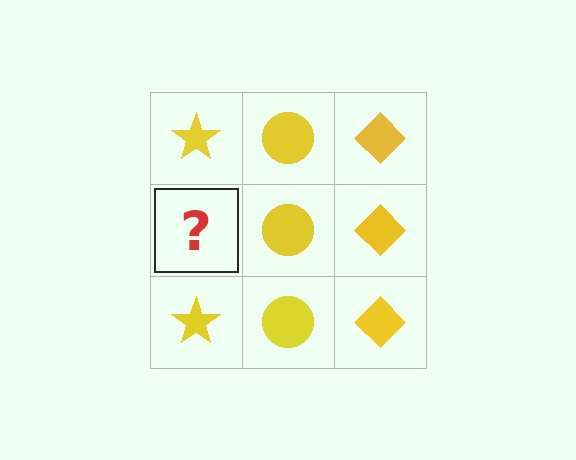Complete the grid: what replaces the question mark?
The question mark should be replaced with a yellow star.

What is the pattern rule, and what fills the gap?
The rule is that each column has a consistent shape. The gap should be filled with a yellow star.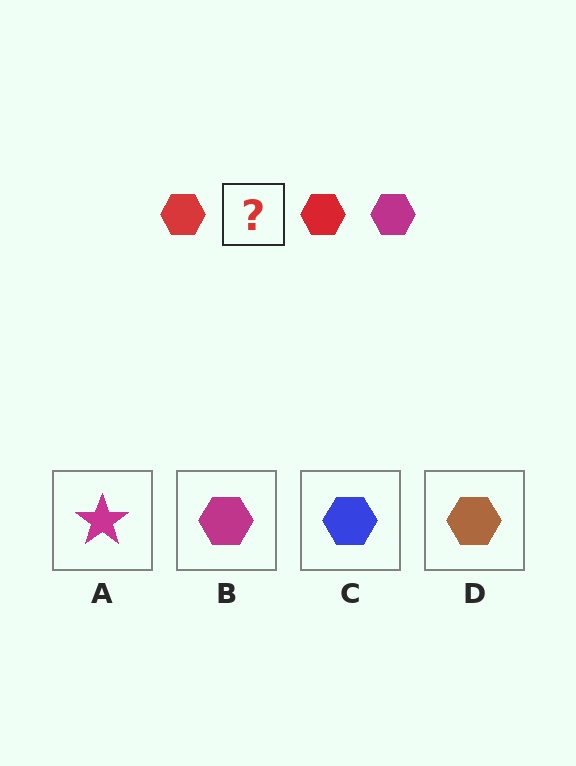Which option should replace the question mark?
Option B.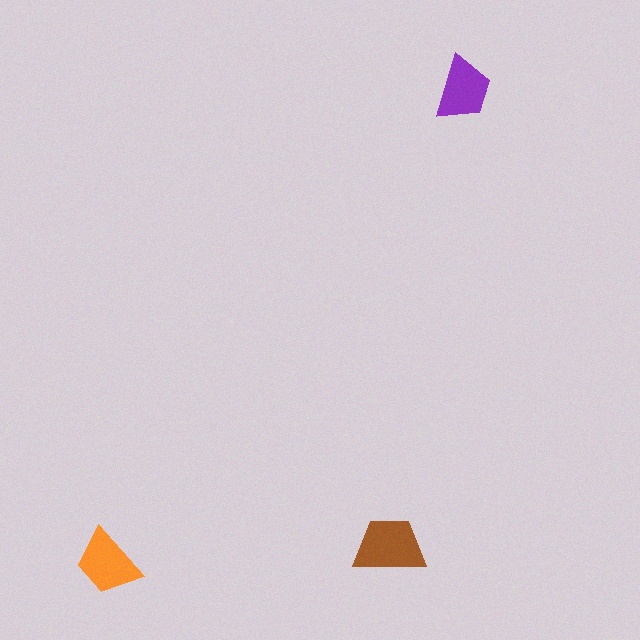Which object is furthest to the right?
The purple trapezoid is rightmost.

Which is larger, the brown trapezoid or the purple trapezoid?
The brown one.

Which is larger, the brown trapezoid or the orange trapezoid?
The brown one.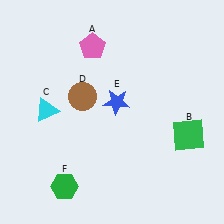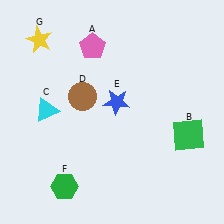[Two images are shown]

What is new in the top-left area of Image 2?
A yellow star (G) was added in the top-left area of Image 2.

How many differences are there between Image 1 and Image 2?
There is 1 difference between the two images.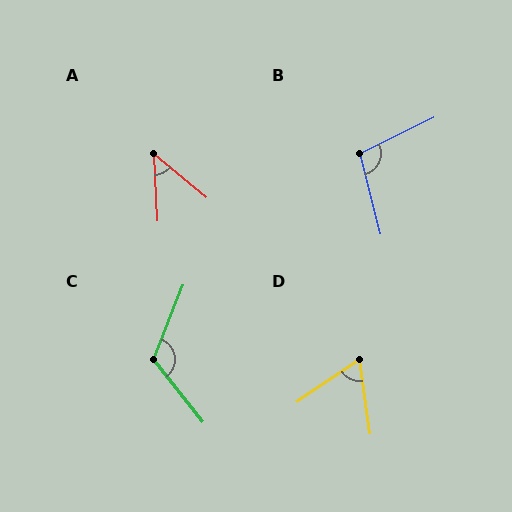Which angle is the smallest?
A, at approximately 48 degrees.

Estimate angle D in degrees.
Approximately 64 degrees.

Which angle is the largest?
C, at approximately 120 degrees.